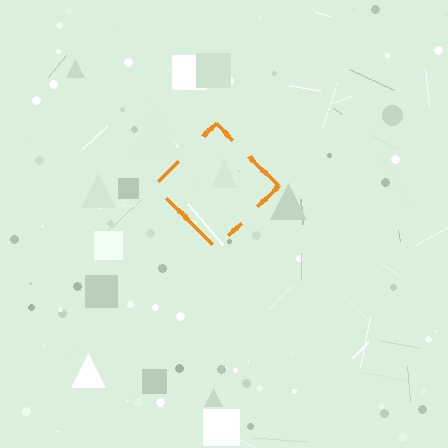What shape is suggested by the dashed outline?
The dashed outline suggests a diamond.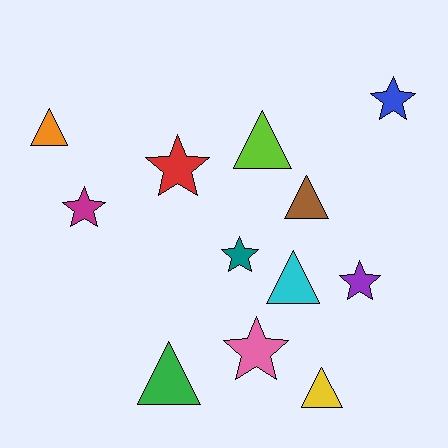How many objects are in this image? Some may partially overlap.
There are 12 objects.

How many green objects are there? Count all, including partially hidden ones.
There is 1 green object.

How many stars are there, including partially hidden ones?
There are 6 stars.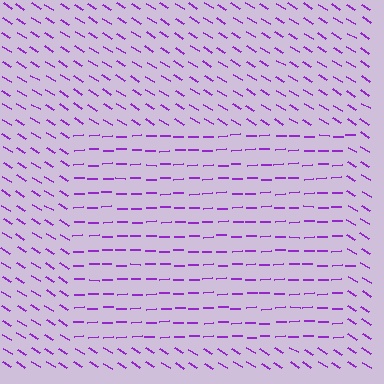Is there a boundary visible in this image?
Yes, there is a texture boundary formed by a change in line orientation.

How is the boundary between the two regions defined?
The boundary is defined purely by a change in line orientation (approximately 33 degrees difference). All lines are the same color and thickness.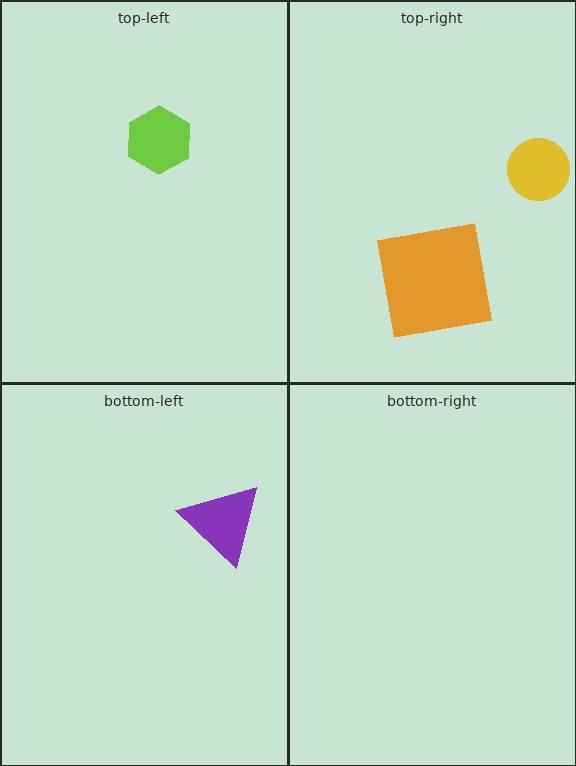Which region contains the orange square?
The top-right region.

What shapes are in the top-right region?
The yellow circle, the orange square.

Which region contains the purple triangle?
The bottom-left region.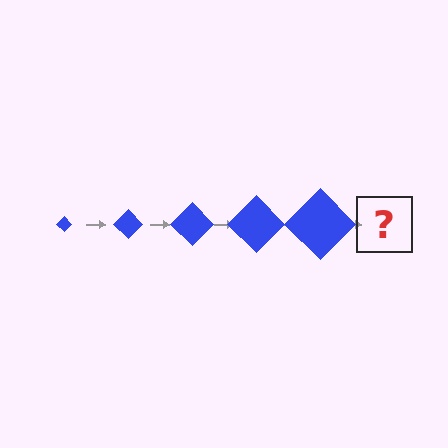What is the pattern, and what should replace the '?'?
The pattern is that the diamond gets progressively larger each step. The '?' should be a blue diamond, larger than the previous one.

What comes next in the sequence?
The next element should be a blue diamond, larger than the previous one.